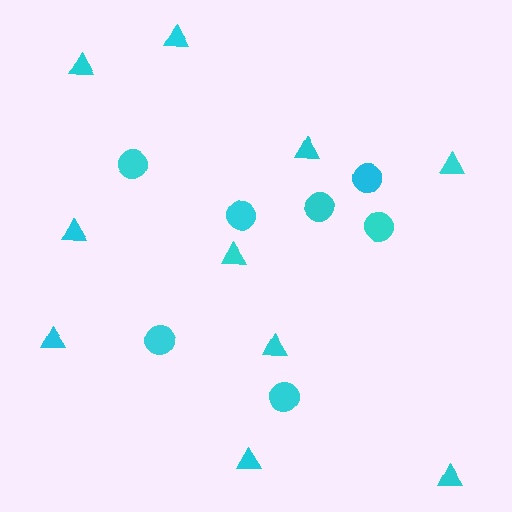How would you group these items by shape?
There are 2 groups: one group of triangles (10) and one group of circles (7).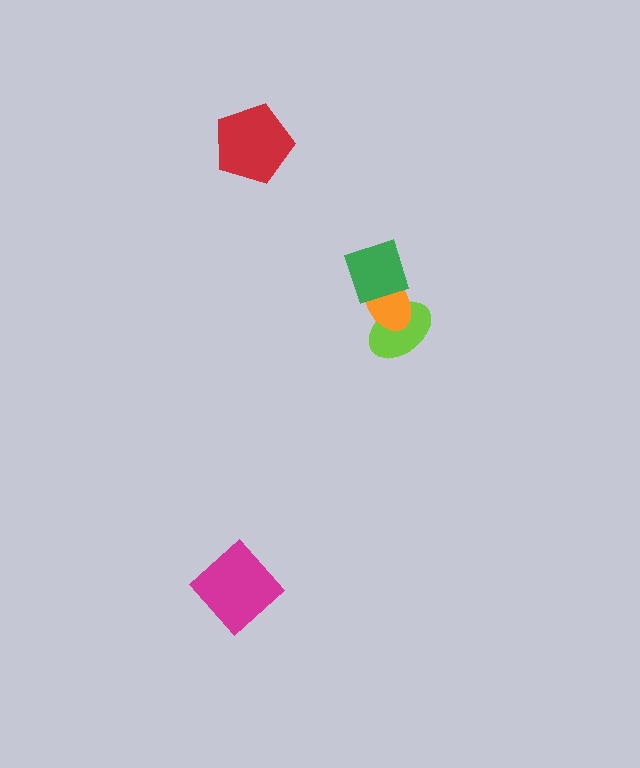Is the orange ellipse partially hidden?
Yes, it is partially covered by another shape.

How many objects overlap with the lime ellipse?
2 objects overlap with the lime ellipse.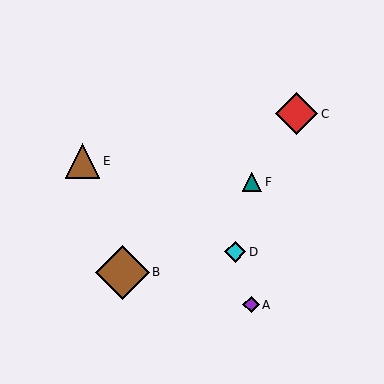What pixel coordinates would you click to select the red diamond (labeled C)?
Click at (297, 114) to select the red diamond C.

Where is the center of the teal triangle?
The center of the teal triangle is at (252, 182).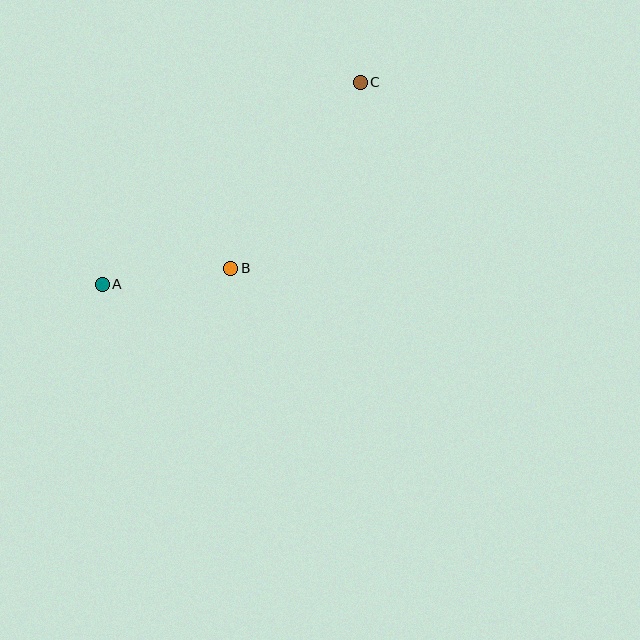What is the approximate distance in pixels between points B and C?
The distance between B and C is approximately 227 pixels.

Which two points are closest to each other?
Points A and B are closest to each other.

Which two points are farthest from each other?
Points A and C are farthest from each other.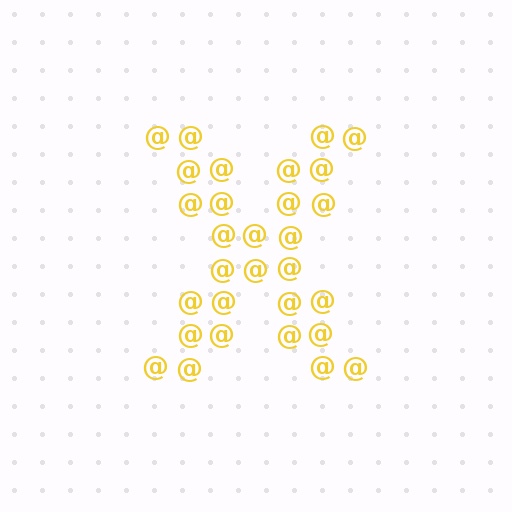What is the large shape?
The large shape is the letter X.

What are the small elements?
The small elements are at signs.